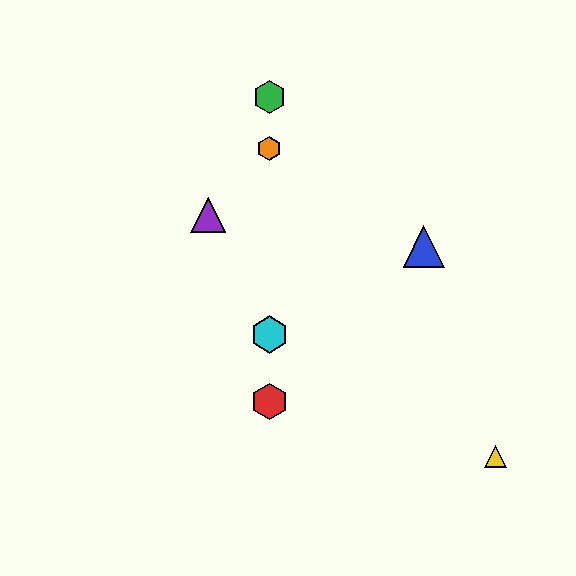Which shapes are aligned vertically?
The red hexagon, the green hexagon, the orange hexagon, the cyan hexagon are aligned vertically.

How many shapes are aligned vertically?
4 shapes (the red hexagon, the green hexagon, the orange hexagon, the cyan hexagon) are aligned vertically.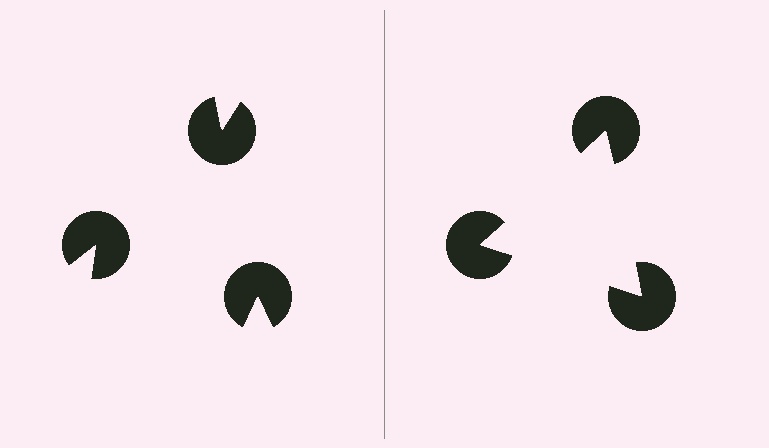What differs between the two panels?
The pac-man discs are positioned identically on both sides; only the wedge orientations differ. On the right they align to a triangle; on the left they are misaligned.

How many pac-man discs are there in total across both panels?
6 — 3 on each side.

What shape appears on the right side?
An illusory triangle.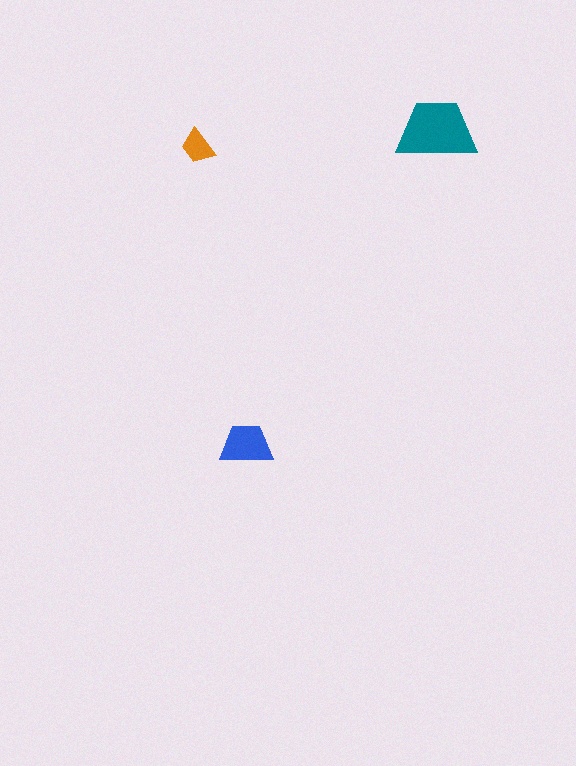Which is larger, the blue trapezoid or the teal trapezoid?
The teal one.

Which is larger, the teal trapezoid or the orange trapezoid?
The teal one.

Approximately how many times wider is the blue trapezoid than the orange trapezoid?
About 1.5 times wider.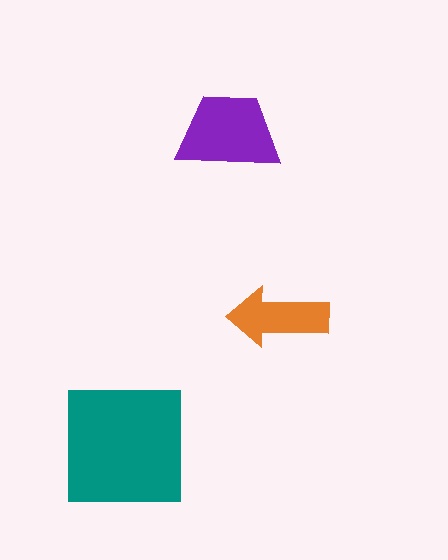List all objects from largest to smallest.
The teal square, the purple trapezoid, the orange arrow.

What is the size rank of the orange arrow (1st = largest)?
3rd.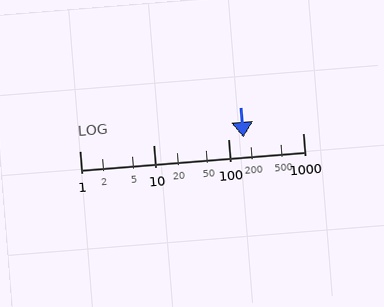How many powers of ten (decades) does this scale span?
The scale spans 3 decades, from 1 to 1000.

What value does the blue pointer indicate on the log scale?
The pointer indicates approximately 160.